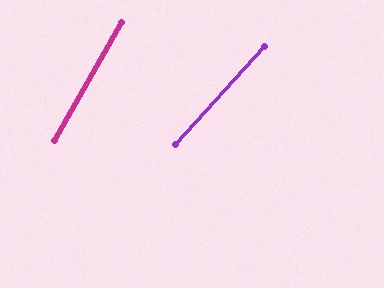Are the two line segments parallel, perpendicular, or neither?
Neither parallel nor perpendicular — they differ by about 13°.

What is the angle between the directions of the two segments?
Approximately 13 degrees.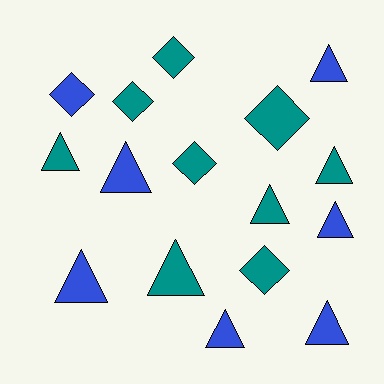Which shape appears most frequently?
Triangle, with 10 objects.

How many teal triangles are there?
There are 4 teal triangles.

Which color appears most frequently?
Teal, with 9 objects.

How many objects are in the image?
There are 16 objects.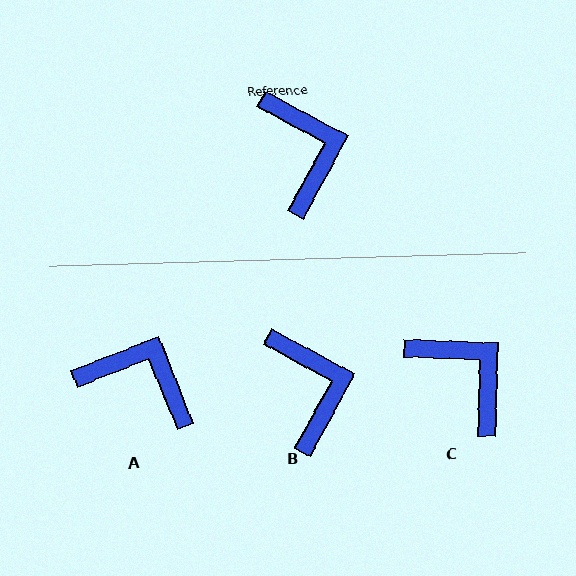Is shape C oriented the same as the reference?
No, it is off by about 27 degrees.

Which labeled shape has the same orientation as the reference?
B.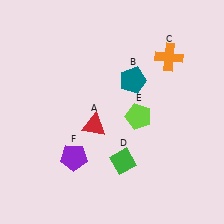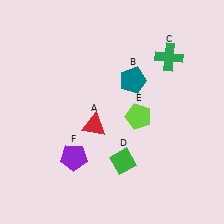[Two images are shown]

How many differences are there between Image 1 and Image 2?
There is 1 difference between the two images.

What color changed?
The cross (C) changed from orange in Image 1 to green in Image 2.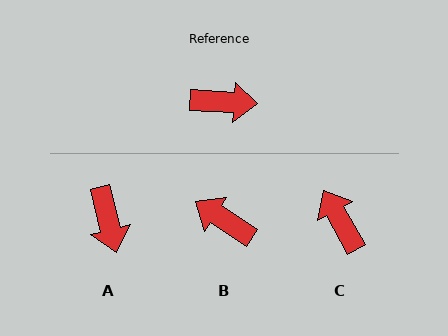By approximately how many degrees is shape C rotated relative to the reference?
Approximately 122 degrees counter-clockwise.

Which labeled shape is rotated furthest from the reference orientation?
B, about 150 degrees away.